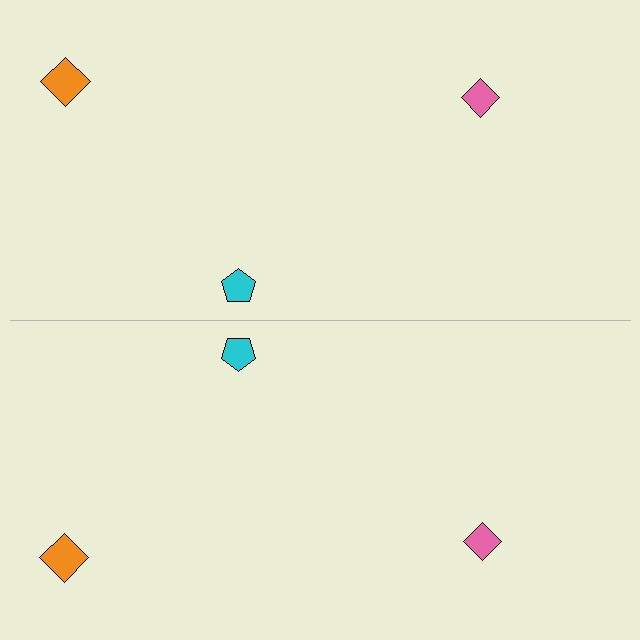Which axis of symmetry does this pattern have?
The pattern has a horizontal axis of symmetry running through the center of the image.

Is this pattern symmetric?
Yes, this pattern has bilateral (reflection) symmetry.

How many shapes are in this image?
There are 6 shapes in this image.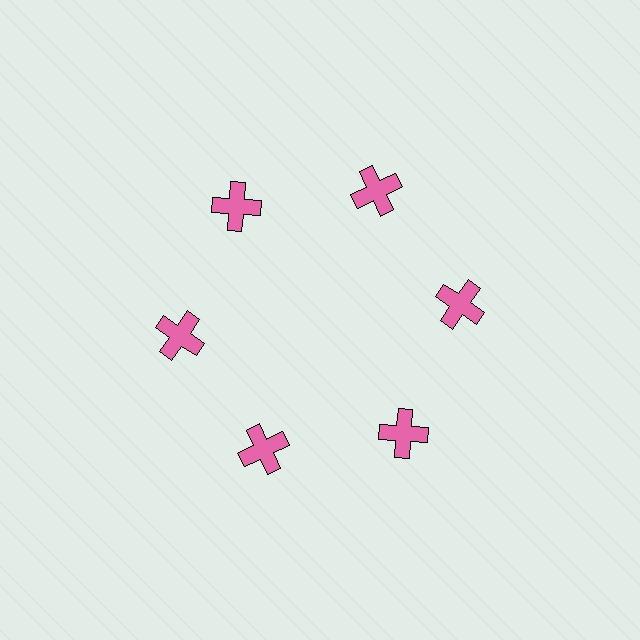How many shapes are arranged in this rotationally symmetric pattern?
There are 6 shapes, arranged in 6 groups of 1.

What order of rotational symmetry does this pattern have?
This pattern has 6-fold rotational symmetry.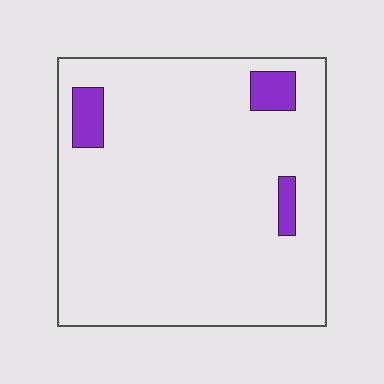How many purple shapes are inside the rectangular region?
3.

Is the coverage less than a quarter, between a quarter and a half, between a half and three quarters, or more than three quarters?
Less than a quarter.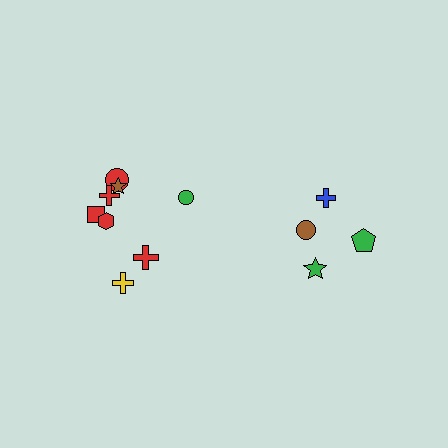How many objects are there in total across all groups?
There are 12 objects.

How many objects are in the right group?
There are 4 objects.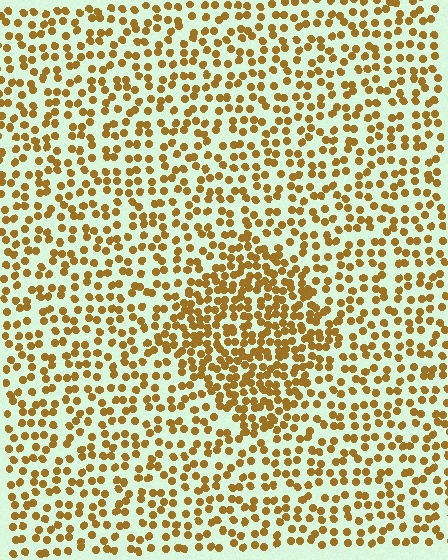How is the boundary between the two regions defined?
The boundary is defined by a change in element density (approximately 1.8x ratio). All elements are the same color, size, and shape.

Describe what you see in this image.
The image contains small brown elements arranged at two different densities. A diamond-shaped region is visible where the elements are more densely packed than the surrounding area.